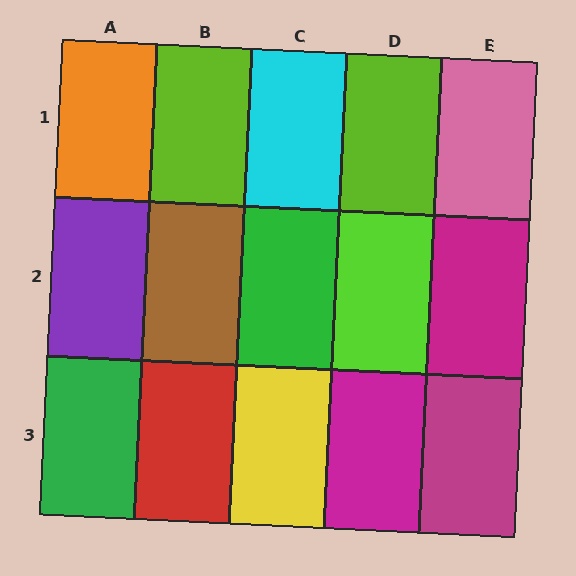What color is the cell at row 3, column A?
Green.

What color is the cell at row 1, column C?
Cyan.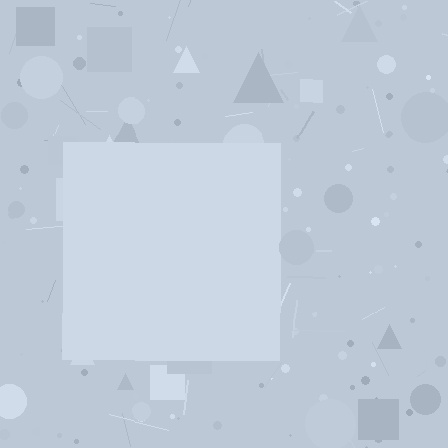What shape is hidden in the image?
A square is hidden in the image.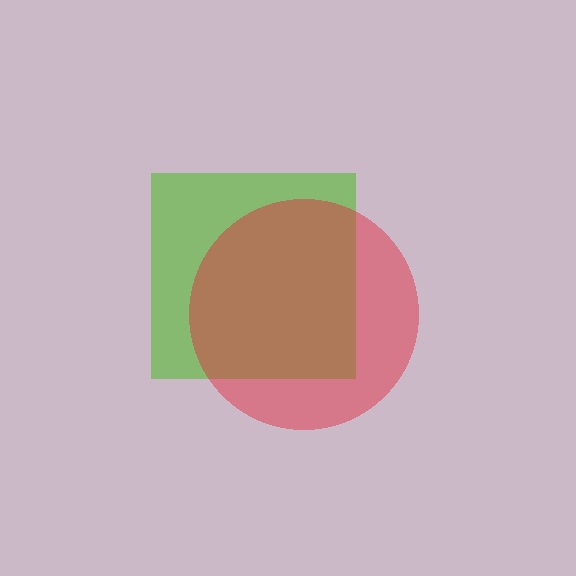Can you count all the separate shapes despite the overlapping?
Yes, there are 2 separate shapes.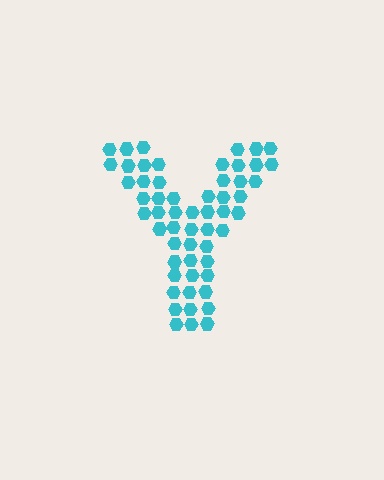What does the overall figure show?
The overall figure shows the letter Y.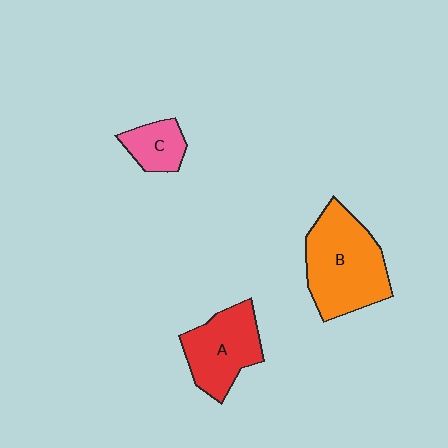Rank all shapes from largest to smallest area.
From largest to smallest: B (orange), A (red), C (pink).